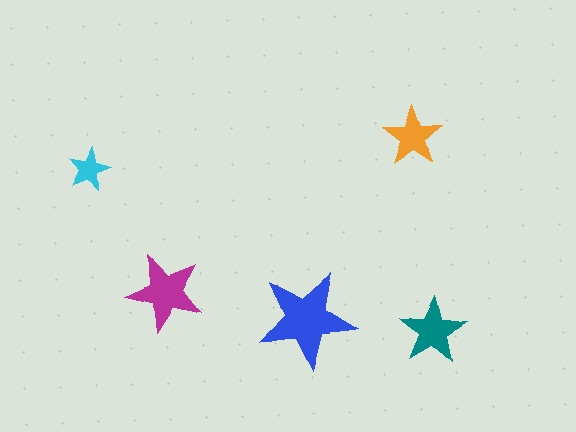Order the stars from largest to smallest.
the blue one, the magenta one, the teal one, the orange one, the cyan one.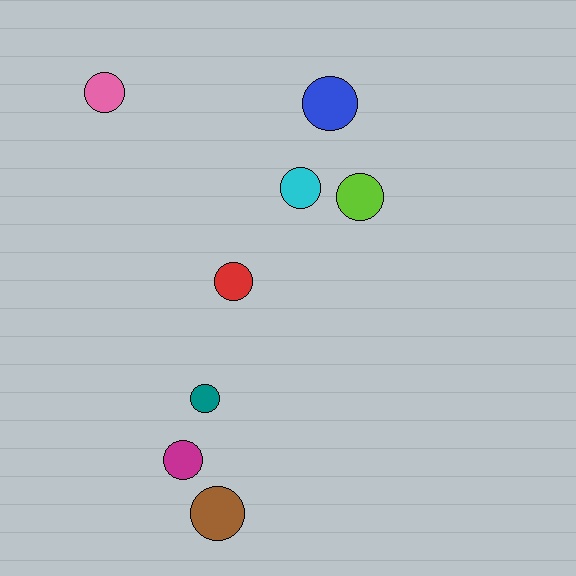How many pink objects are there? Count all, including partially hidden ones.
There is 1 pink object.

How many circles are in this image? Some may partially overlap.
There are 8 circles.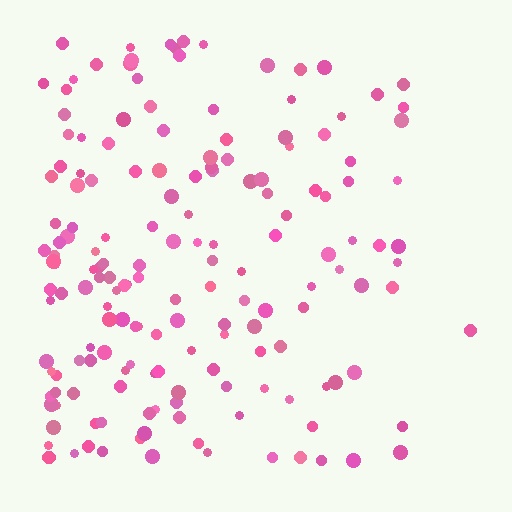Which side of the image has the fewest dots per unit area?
The right.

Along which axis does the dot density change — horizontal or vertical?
Horizontal.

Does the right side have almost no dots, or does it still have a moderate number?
Still a moderate number, just noticeably fewer than the left.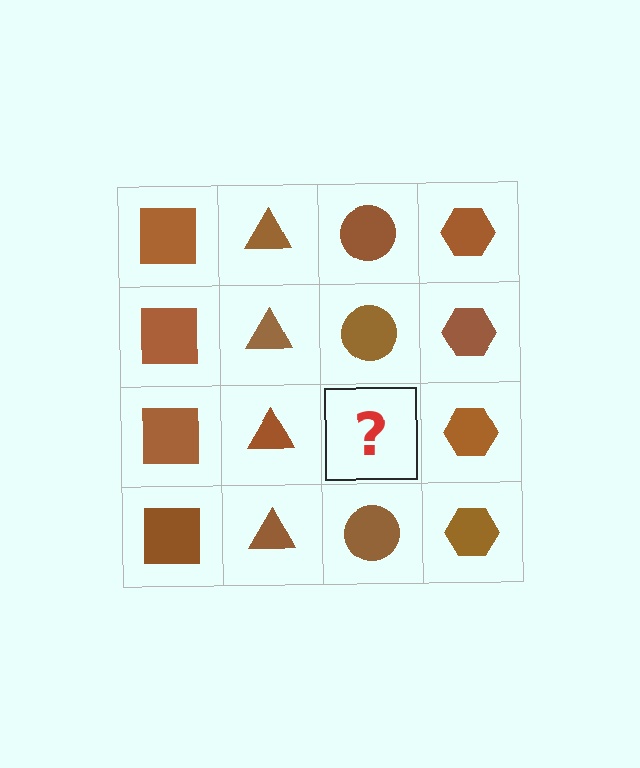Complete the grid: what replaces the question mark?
The question mark should be replaced with a brown circle.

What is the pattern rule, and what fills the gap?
The rule is that each column has a consistent shape. The gap should be filled with a brown circle.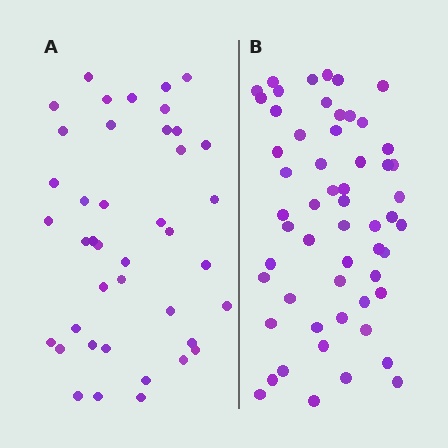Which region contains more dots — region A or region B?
Region B (the right region) has more dots.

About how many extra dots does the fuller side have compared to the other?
Region B has approximately 15 more dots than region A.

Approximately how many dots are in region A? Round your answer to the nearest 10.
About 40 dots. (The exact count is 41, which rounds to 40.)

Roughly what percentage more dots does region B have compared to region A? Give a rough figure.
About 35% more.